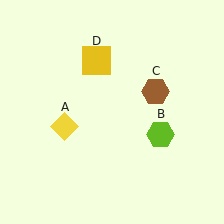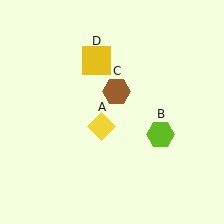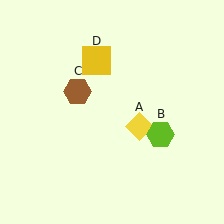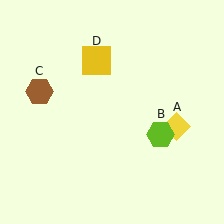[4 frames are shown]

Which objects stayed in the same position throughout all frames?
Lime hexagon (object B) and yellow square (object D) remained stationary.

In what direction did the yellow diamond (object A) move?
The yellow diamond (object A) moved right.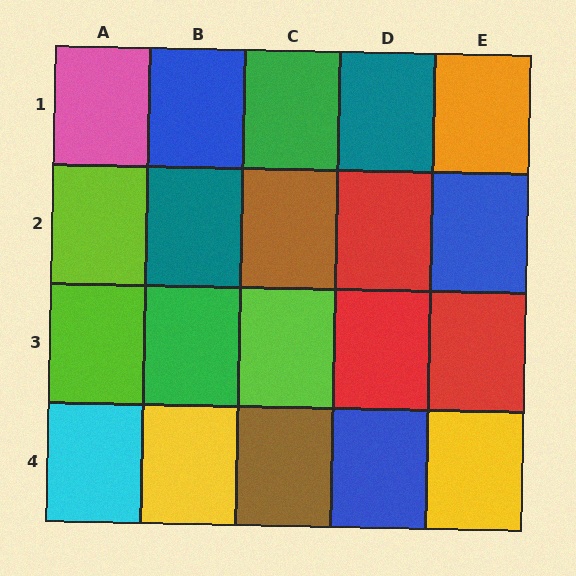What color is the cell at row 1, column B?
Blue.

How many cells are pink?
1 cell is pink.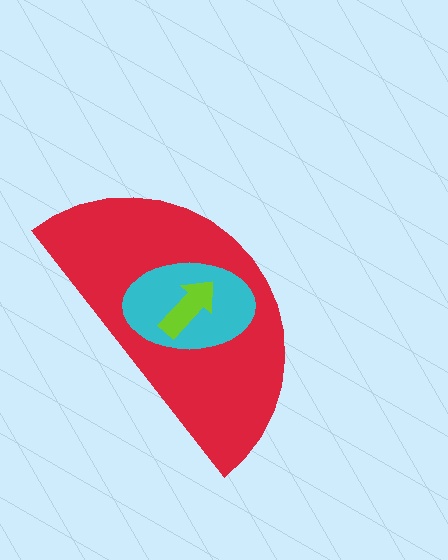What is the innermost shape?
The lime arrow.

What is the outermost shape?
The red semicircle.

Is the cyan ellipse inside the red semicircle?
Yes.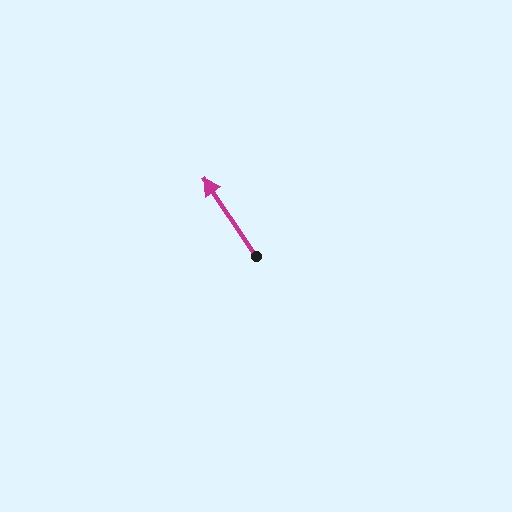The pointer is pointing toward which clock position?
Roughly 11 o'clock.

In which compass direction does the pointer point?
Northwest.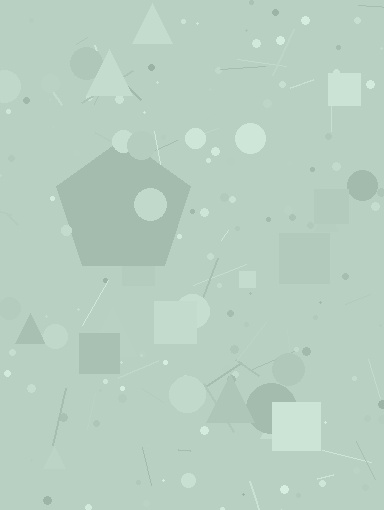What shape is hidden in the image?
A pentagon is hidden in the image.